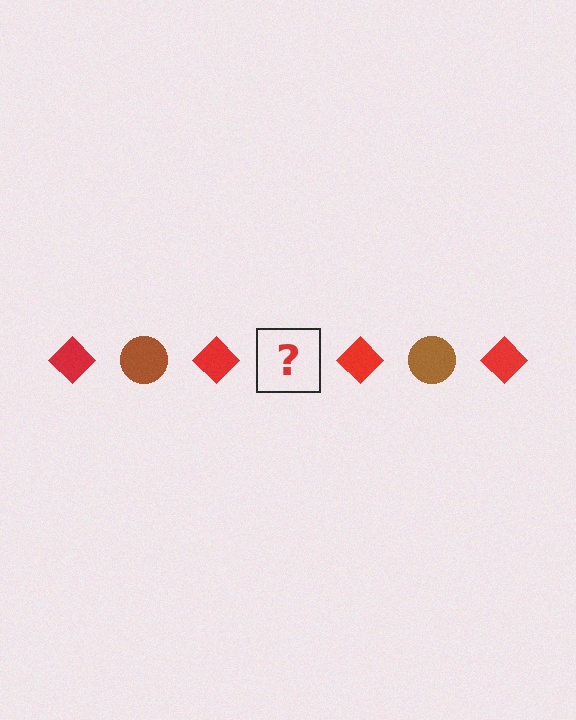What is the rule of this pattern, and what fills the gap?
The rule is that the pattern alternates between red diamond and brown circle. The gap should be filled with a brown circle.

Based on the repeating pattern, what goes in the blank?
The blank should be a brown circle.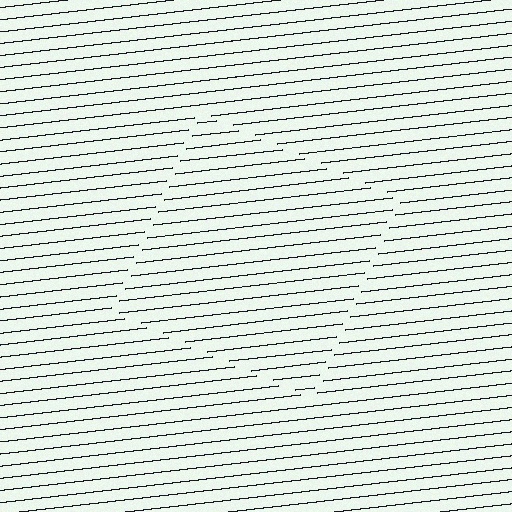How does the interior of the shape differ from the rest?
The interior of the shape contains the same grating, shifted by half a period — the contour is defined by the phase discontinuity where line-ends from the inner and outer gratings abut.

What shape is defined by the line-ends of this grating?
An illusory square. The interior of the shape contains the same grating, shifted by half a period — the contour is defined by the phase discontinuity where line-ends from the inner and outer gratings abut.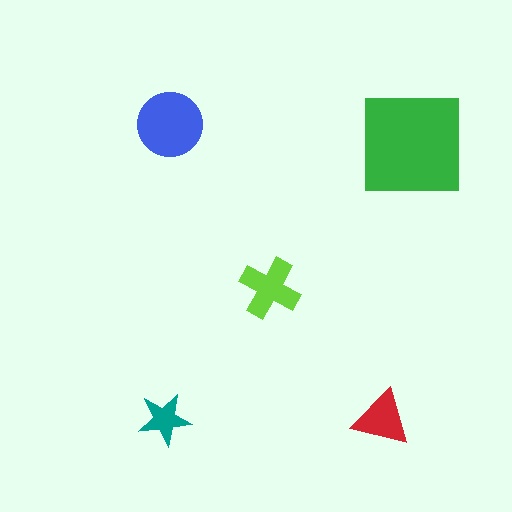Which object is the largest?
The green square.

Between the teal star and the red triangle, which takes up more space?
The red triangle.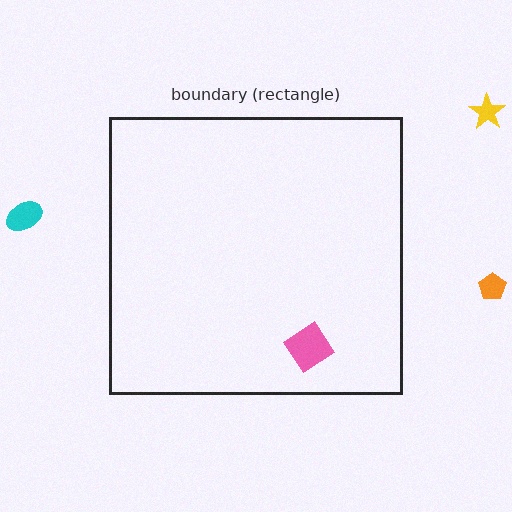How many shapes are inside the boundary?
1 inside, 3 outside.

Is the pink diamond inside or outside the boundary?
Inside.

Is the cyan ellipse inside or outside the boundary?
Outside.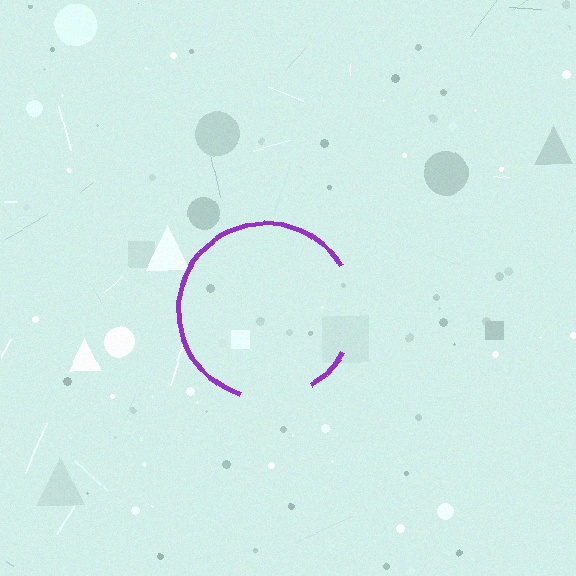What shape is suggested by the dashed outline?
The dashed outline suggests a circle.